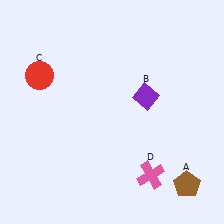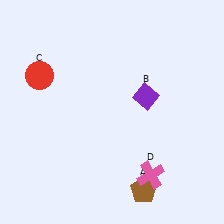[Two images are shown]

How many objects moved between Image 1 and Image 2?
1 object moved between the two images.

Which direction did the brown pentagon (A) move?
The brown pentagon (A) moved left.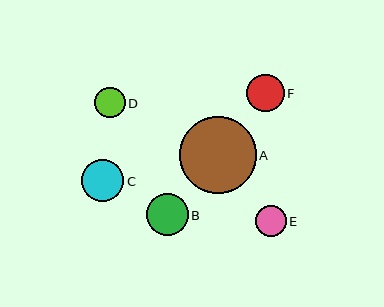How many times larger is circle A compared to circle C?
Circle A is approximately 1.8 times the size of circle C.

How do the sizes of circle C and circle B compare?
Circle C and circle B are approximately the same size.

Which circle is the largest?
Circle A is the largest with a size of approximately 77 pixels.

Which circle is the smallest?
Circle D is the smallest with a size of approximately 31 pixels.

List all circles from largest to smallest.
From largest to smallest: A, C, B, F, E, D.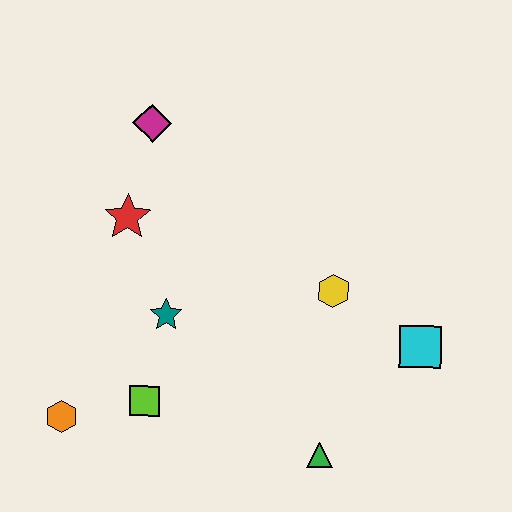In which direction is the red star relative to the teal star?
The red star is above the teal star.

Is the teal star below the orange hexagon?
No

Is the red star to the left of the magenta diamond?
Yes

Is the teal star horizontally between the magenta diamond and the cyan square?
Yes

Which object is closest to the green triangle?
The cyan square is closest to the green triangle.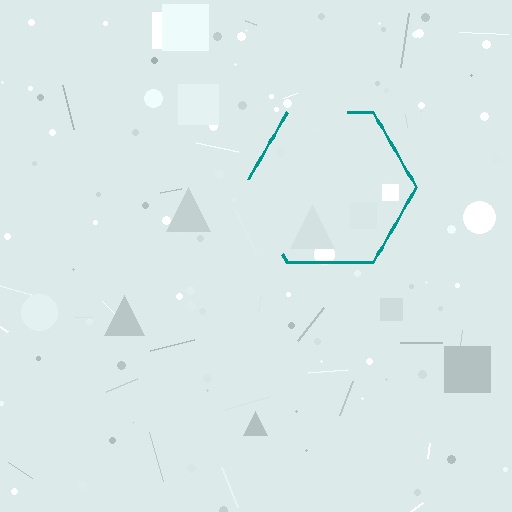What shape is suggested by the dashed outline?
The dashed outline suggests a hexagon.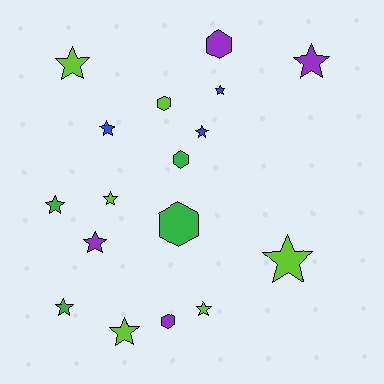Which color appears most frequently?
Lime, with 6 objects.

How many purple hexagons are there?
There are 2 purple hexagons.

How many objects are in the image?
There are 17 objects.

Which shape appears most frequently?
Star, with 12 objects.